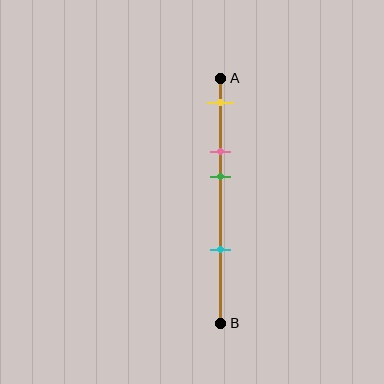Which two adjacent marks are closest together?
The pink and green marks are the closest adjacent pair.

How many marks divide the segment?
There are 4 marks dividing the segment.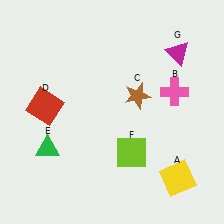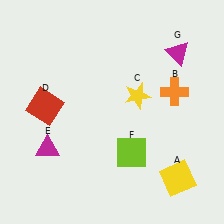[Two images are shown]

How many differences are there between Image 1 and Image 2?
There are 3 differences between the two images.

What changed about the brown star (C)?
In Image 1, C is brown. In Image 2, it changed to yellow.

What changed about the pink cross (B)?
In Image 1, B is pink. In Image 2, it changed to orange.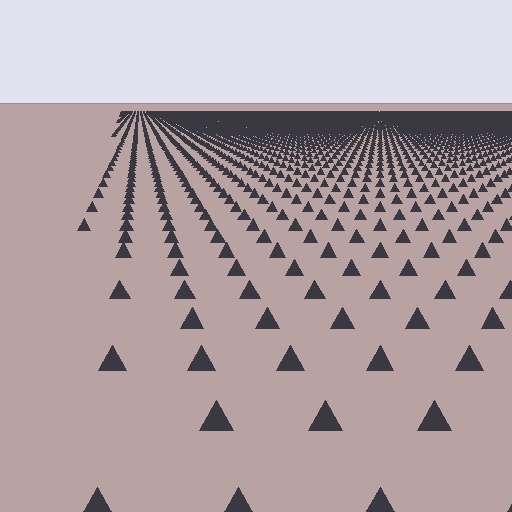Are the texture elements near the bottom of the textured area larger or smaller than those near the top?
Larger. Near the bottom, elements are closer to the viewer and appear at a bigger on-screen size.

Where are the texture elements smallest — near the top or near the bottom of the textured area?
Near the top.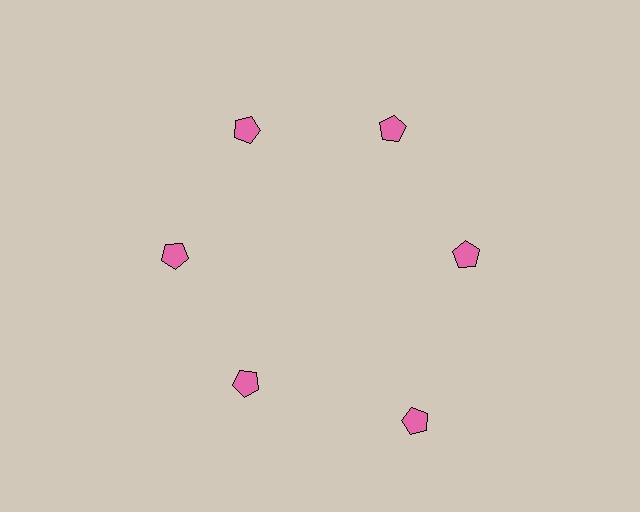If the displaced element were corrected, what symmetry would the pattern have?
It would have 6-fold rotational symmetry — the pattern would map onto itself every 60 degrees.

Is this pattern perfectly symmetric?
No. The 6 pink pentagons are arranged in a ring, but one element near the 5 o'clock position is pushed outward from the center, breaking the 6-fold rotational symmetry.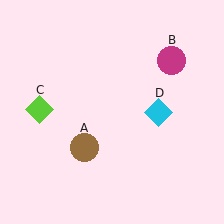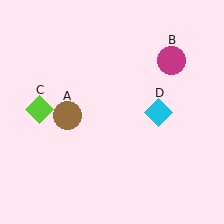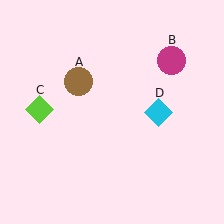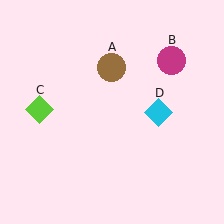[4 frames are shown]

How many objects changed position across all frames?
1 object changed position: brown circle (object A).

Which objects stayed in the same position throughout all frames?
Magenta circle (object B) and lime diamond (object C) and cyan diamond (object D) remained stationary.